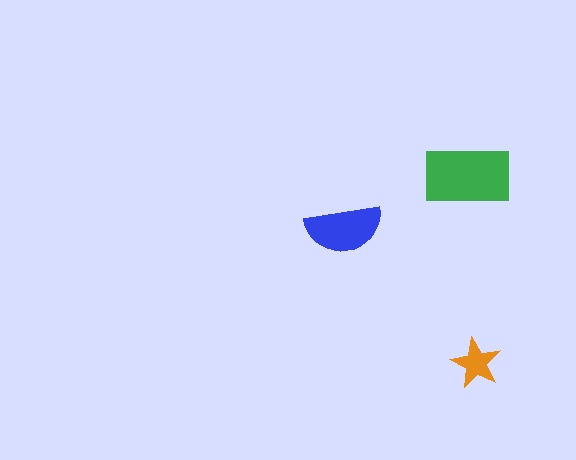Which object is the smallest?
The orange star.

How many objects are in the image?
There are 3 objects in the image.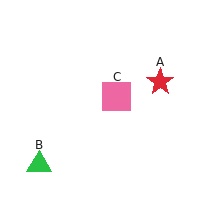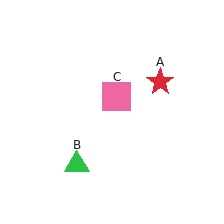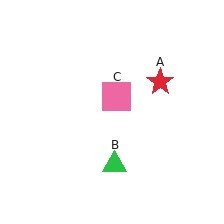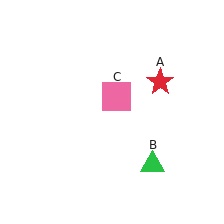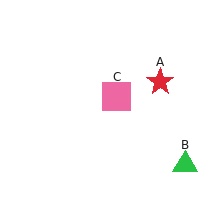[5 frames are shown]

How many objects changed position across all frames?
1 object changed position: green triangle (object B).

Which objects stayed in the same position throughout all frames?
Red star (object A) and pink square (object C) remained stationary.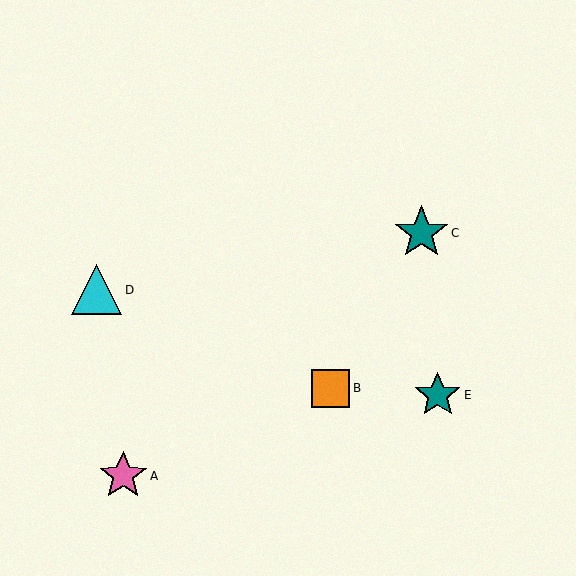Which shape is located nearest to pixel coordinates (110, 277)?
The cyan triangle (labeled D) at (97, 290) is nearest to that location.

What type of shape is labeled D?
Shape D is a cyan triangle.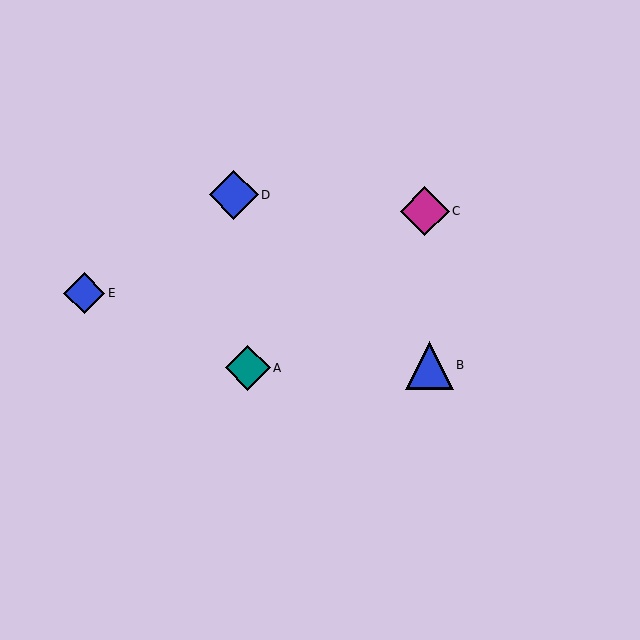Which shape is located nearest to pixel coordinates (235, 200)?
The blue diamond (labeled D) at (234, 195) is nearest to that location.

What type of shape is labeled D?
Shape D is a blue diamond.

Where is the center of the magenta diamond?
The center of the magenta diamond is at (425, 211).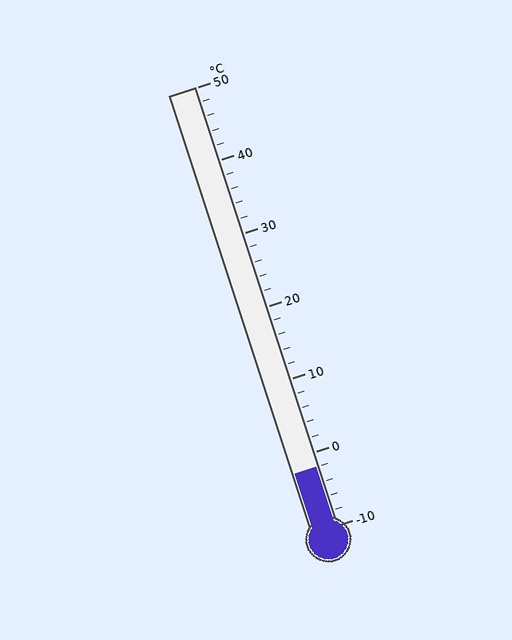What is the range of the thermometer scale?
The thermometer scale ranges from -10°C to 50°C.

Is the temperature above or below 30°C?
The temperature is below 30°C.